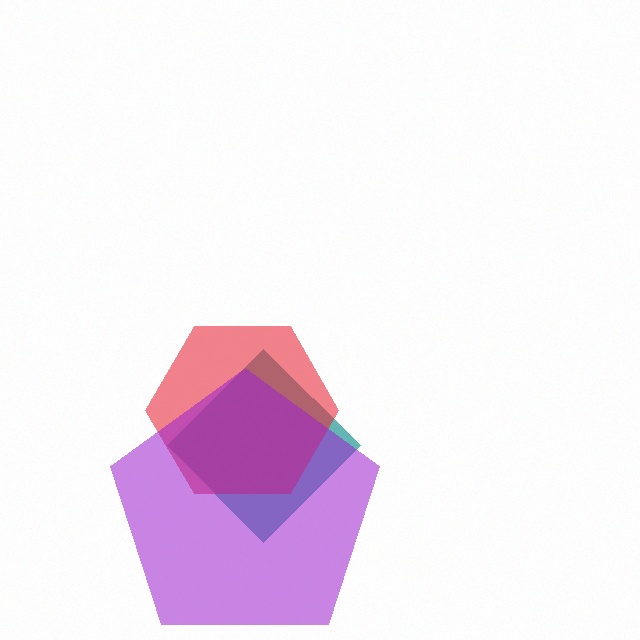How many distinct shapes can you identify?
There are 3 distinct shapes: a teal diamond, a red hexagon, a purple pentagon.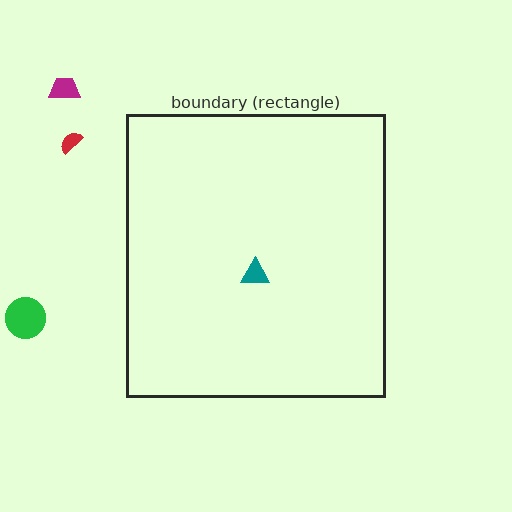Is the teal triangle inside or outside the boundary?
Inside.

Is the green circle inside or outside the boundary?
Outside.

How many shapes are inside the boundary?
1 inside, 3 outside.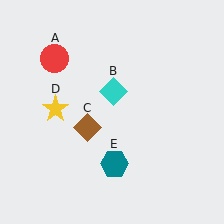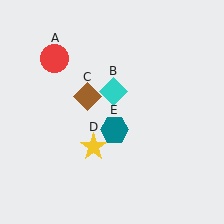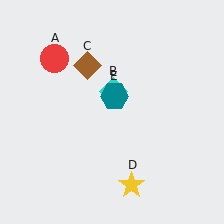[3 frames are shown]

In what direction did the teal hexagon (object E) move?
The teal hexagon (object E) moved up.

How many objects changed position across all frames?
3 objects changed position: brown diamond (object C), yellow star (object D), teal hexagon (object E).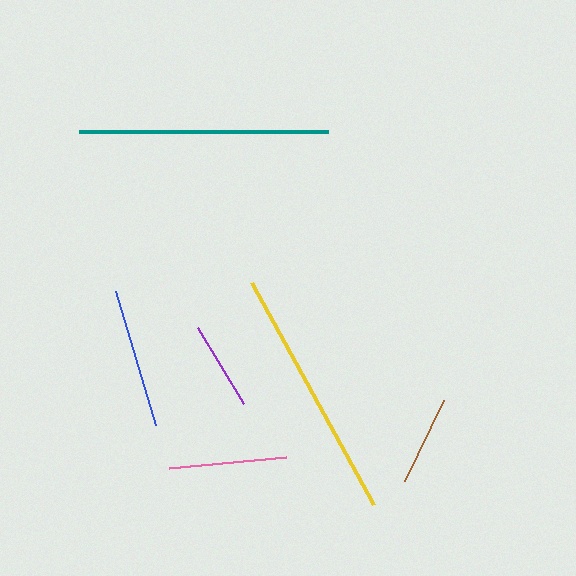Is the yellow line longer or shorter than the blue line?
The yellow line is longer than the blue line.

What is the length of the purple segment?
The purple segment is approximately 89 pixels long.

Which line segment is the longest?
The yellow line is the longest at approximately 253 pixels.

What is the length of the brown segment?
The brown segment is approximately 90 pixels long.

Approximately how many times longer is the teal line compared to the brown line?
The teal line is approximately 2.8 times the length of the brown line.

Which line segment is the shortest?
The purple line is the shortest at approximately 89 pixels.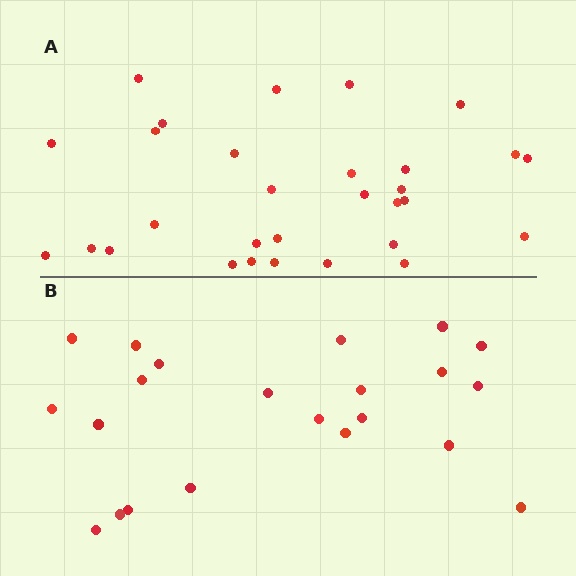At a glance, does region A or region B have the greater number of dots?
Region A (the top region) has more dots.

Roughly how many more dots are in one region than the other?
Region A has roughly 8 or so more dots than region B.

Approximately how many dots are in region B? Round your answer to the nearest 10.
About 20 dots. (The exact count is 22, which rounds to 20.)